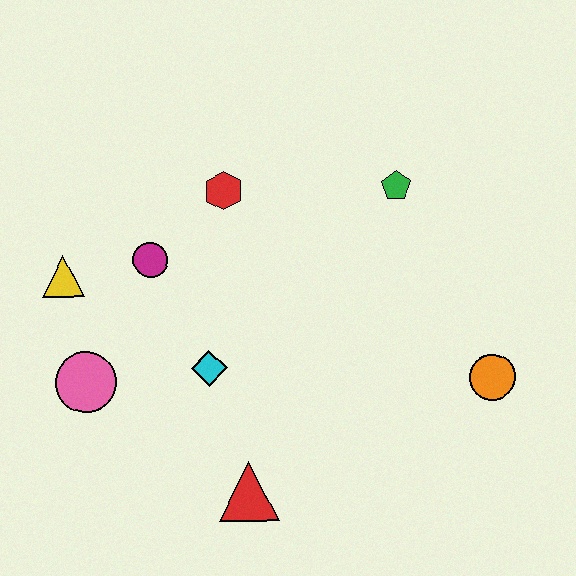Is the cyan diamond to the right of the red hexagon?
No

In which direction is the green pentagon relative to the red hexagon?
The green pentagon is to the right of the red hexagon.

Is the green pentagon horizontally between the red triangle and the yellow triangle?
No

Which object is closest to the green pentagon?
The red hexagon is closest to the green pentagon.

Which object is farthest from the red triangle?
The green pentagon is farthest from the red triangle.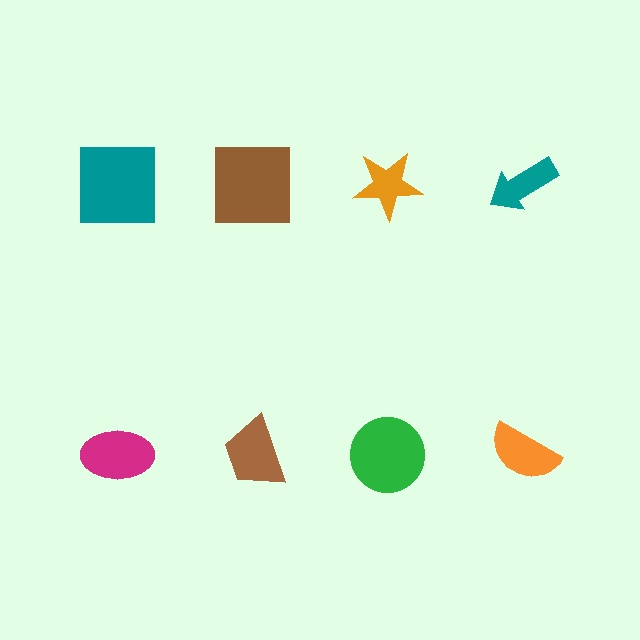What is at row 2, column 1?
A magenta ellipse.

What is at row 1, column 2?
A brown square.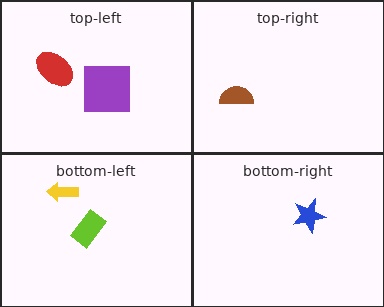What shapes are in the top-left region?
The red ellipse, the purple square.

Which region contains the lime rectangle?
The bottom-left region.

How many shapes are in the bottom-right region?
1.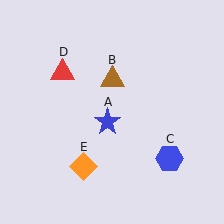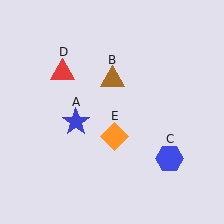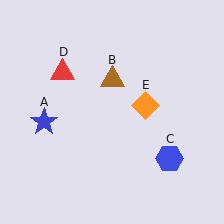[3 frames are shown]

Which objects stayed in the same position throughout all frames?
Brown triangle (object B) and blue hexagon (object C) and red triangle (object D) remained stationary.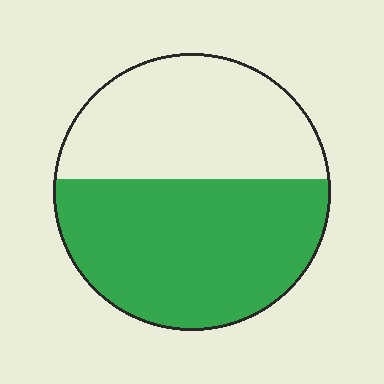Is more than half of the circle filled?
Yes.